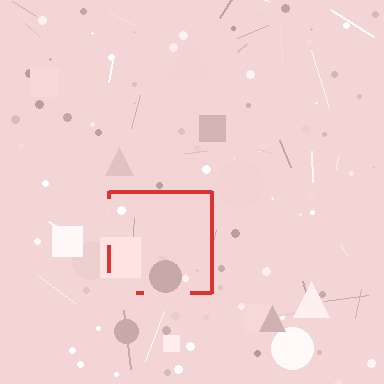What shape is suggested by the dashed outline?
The dashed outline suggests a square.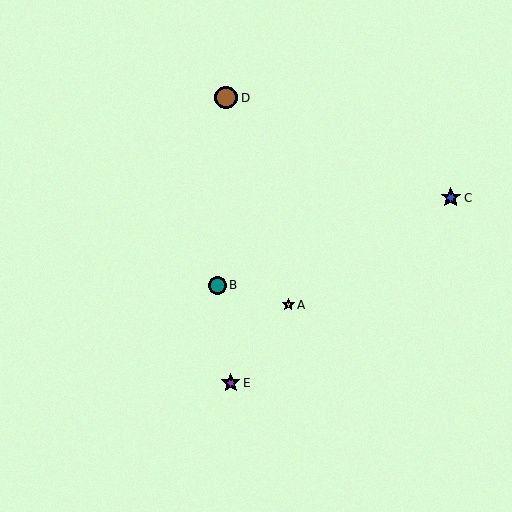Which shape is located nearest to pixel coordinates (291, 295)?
The yellow star (labeled A) at (288, 305) is nearest to that location.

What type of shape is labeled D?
Shape D is a brown circle.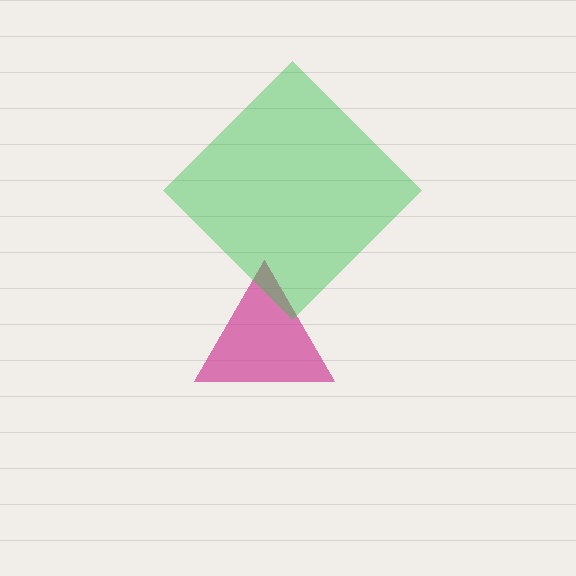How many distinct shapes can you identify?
There are 2 distinct shapes: a magenta triangle, a green diamond.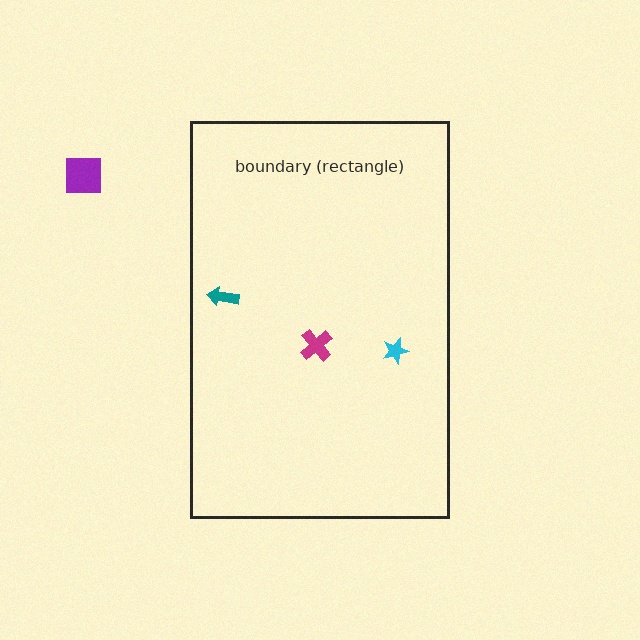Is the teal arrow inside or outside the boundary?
Inside.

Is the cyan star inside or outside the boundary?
Inside.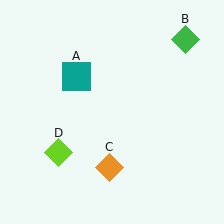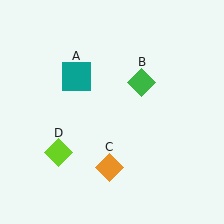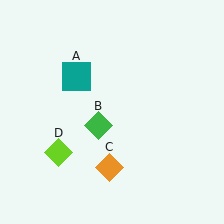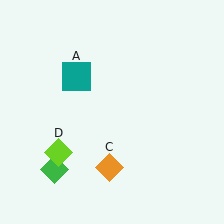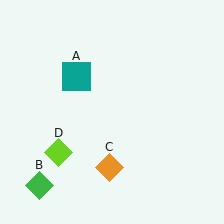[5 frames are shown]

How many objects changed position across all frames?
1 object changed position: green diamond (object B).